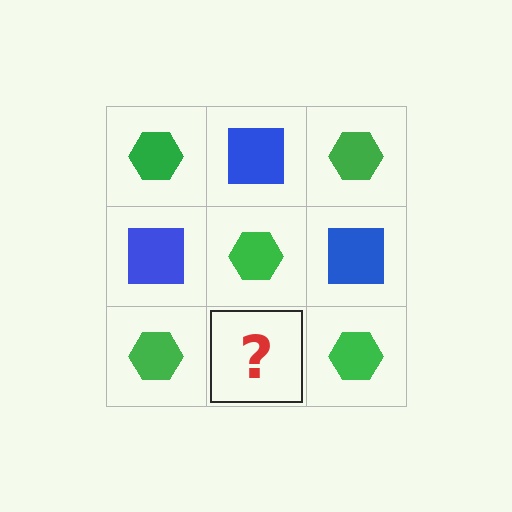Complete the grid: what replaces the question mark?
The question mark should be replaced with a blue square.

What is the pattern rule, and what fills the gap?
The rule is that it alternates green hexagon and blue square in a checkerboard pattern. The gap should be filled with a blue square.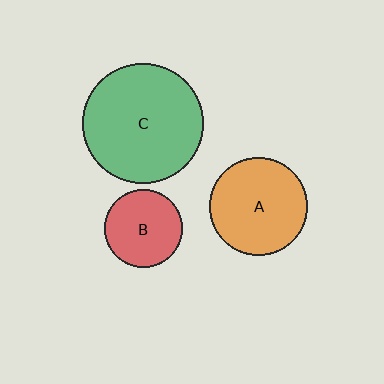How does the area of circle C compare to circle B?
Approximately 2.4 times.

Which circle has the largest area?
Circle C (green).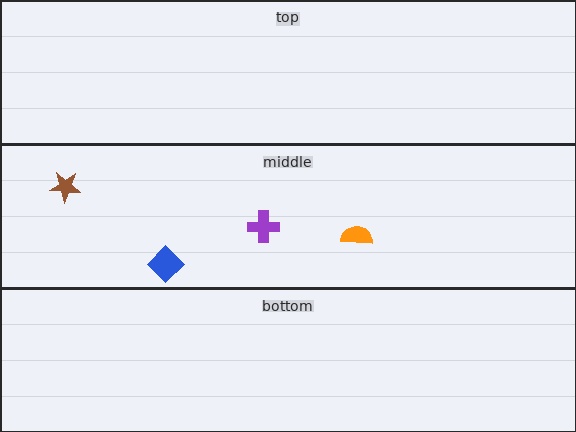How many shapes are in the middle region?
4.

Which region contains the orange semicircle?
The middle region.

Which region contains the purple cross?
The middle region.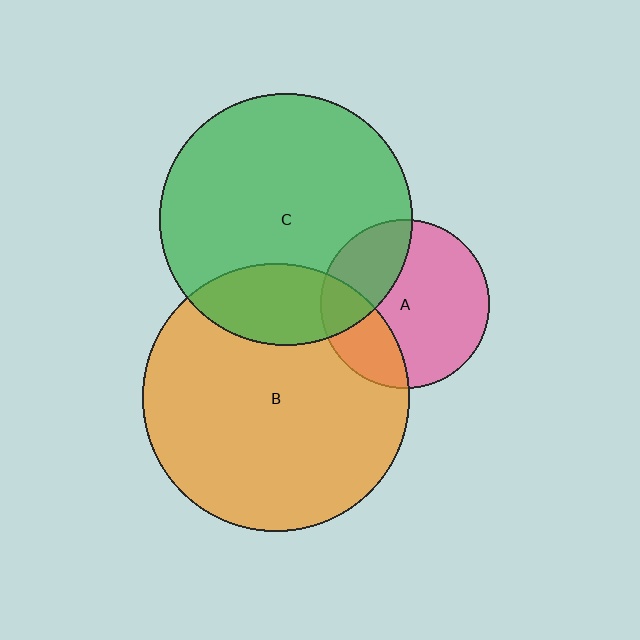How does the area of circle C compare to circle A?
Approximately 2.2 times.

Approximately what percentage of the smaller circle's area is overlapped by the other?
Approximately 20%.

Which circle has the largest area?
Circle B (orange).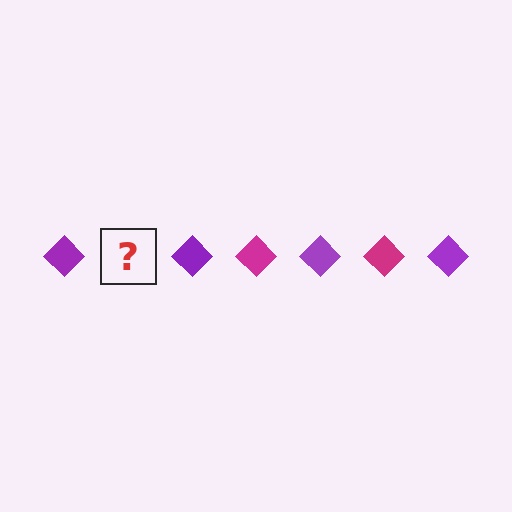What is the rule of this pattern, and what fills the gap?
The rule is that the pattern cycles through purple, magenta diamonds. The gap should be filled with a magenta diamond.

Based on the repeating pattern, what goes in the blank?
The blank should be a magenta diamond.